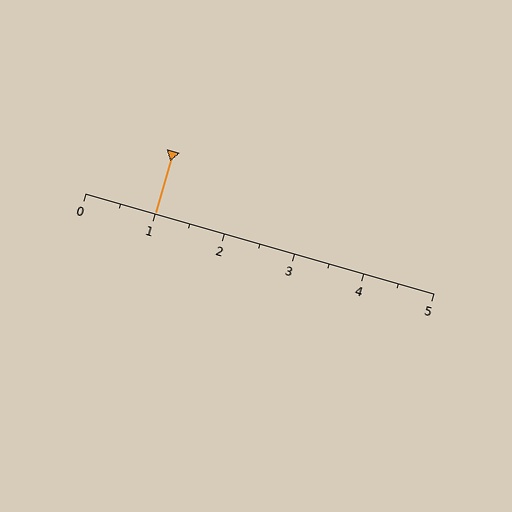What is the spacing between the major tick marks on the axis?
The major ticks are spaced 1 apart.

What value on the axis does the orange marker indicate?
The marker indicates approximately 1.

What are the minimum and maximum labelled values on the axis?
The axis runs from 0 to 5.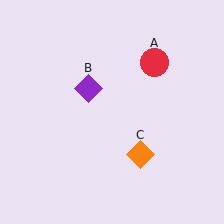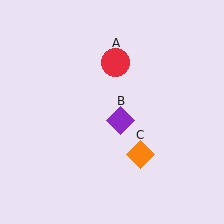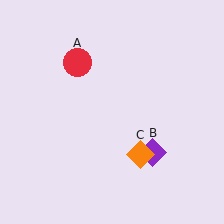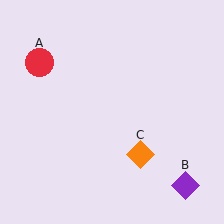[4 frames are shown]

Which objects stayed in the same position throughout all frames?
Orange diamond (object C) remained stationary.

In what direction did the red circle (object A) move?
The red circle (object A) moved left.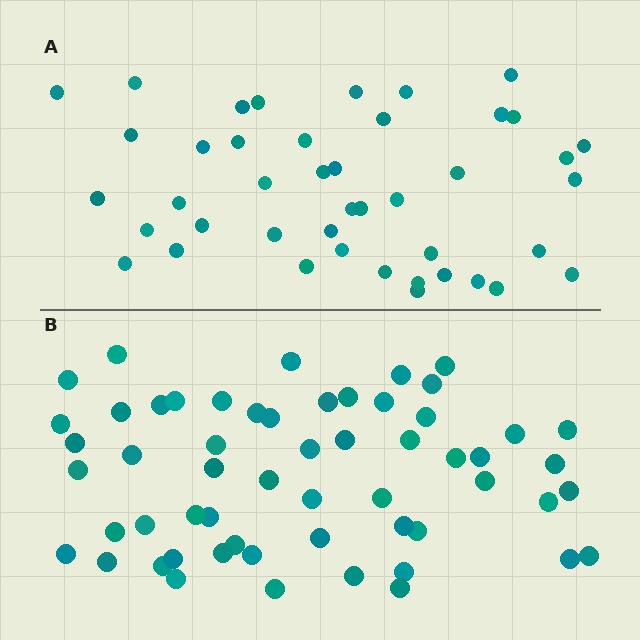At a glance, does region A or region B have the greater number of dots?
Region B (the bottom region) has more dots.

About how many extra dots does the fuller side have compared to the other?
Region B has approximately 15 more dots than region A.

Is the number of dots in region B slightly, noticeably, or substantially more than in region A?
Region B has noticeably more, but not dramatically so. The ratio is roughly 1.3 to 1.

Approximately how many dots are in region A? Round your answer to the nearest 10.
About 40 dots. (The exact count is 43, which rounds to 40.)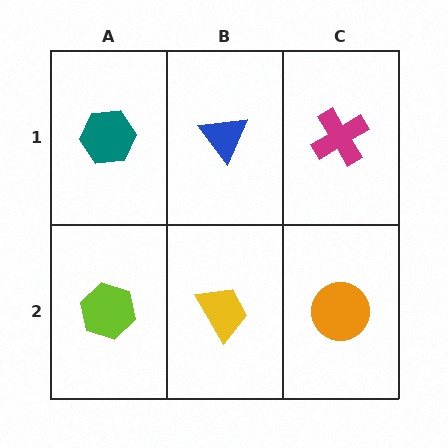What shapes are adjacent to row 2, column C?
A magenta cross (row 1, column C), a yellow trapezoid (row 2, column B).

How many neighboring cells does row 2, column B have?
3.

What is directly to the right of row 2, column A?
A yellow trapezoid.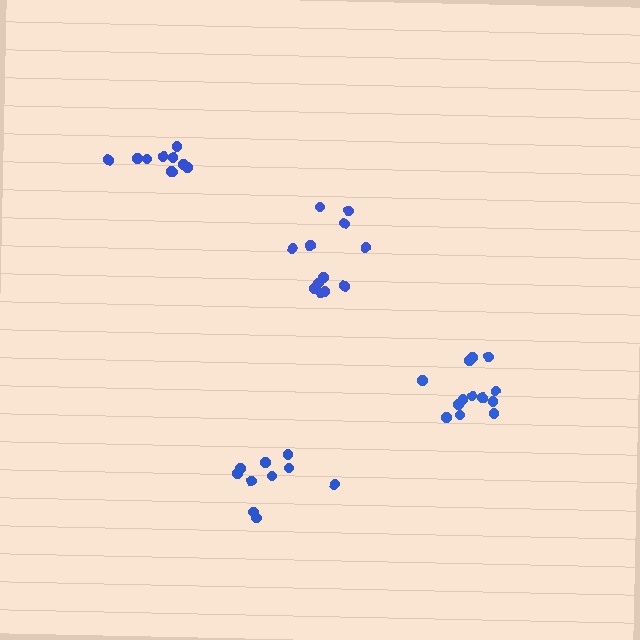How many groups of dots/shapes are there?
There are 4 groups.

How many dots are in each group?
Group 1: 10 dots, Group 2: 12 dots, Group 3: 13 dots, Group 4: 10 dots (45 total).